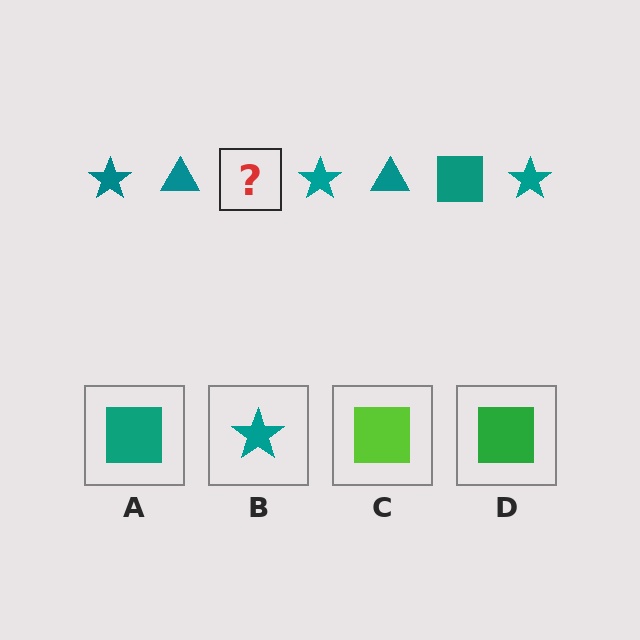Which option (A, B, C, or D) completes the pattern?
A.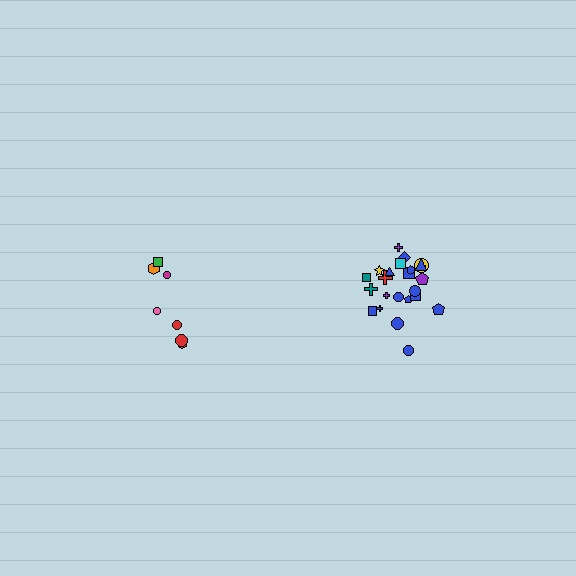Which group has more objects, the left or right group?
The right group.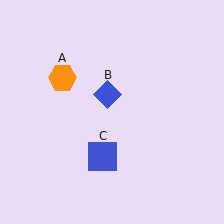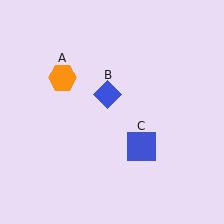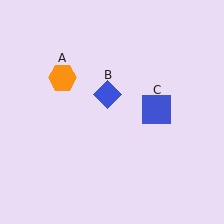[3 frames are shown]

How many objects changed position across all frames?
1 object changed position: blue square (object C).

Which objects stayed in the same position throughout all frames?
Orange hexagon (object A) and blue diamond (object B) remained stationary.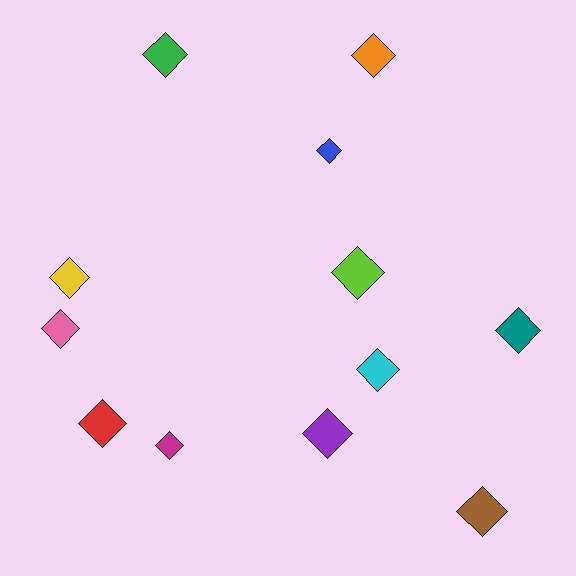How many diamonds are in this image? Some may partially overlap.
There are 12 diamonds.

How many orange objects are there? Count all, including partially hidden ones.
There is 1 orange object.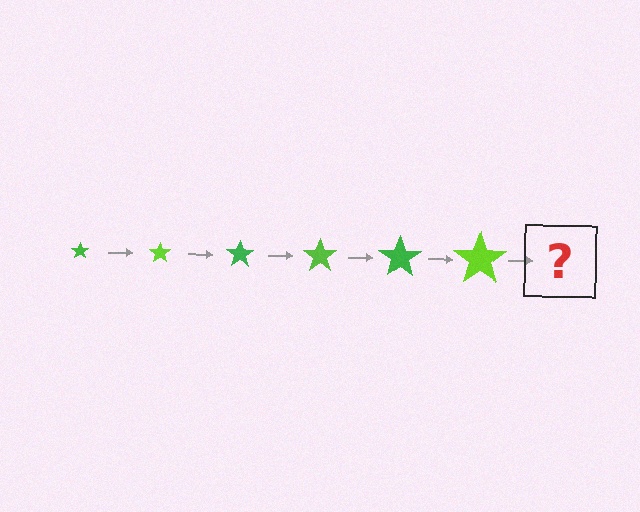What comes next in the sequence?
The next element should be a green star, larger than the previous one.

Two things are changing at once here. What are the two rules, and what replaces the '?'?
The two rules are that the star grows larger each step and the color cycles through green and lime. The '?' should be a green star, larger than the previous one.